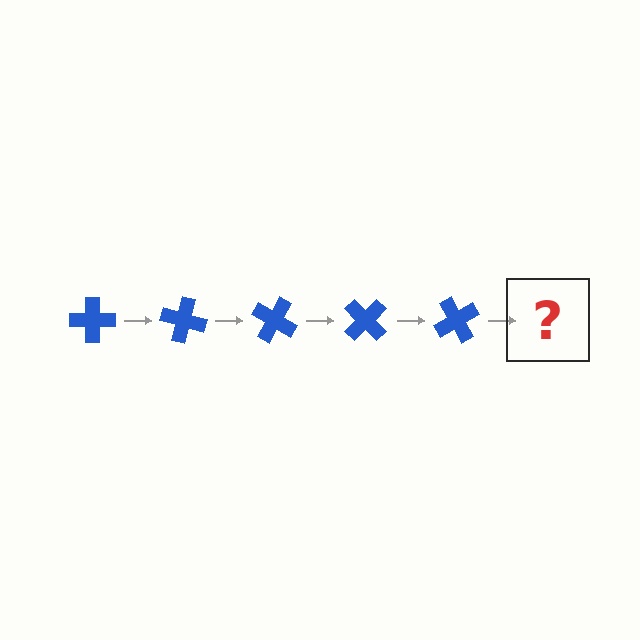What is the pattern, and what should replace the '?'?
The pattern is that the cross rotates 15 degrees each step. The '?' should be a blue cross rotated 75 degrees.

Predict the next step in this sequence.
The next step is a blue cross rotated 75 degrees.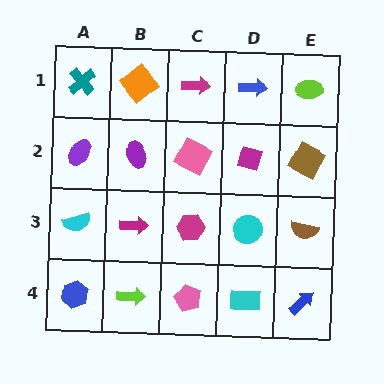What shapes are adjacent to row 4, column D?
A cyan circle (row 3, column D), a pink pentagon (row 4, column C), a blue arrow (row 4, column E).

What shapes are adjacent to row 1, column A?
A purple ellipse (row 2, column A), an orange diamond (row 1, column B).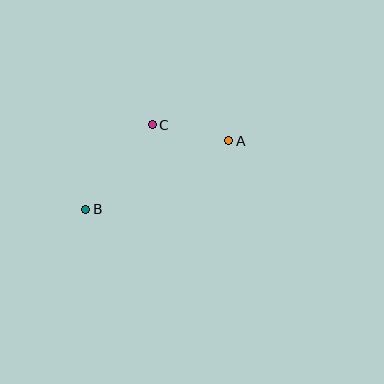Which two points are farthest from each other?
Points A and B are farthest from each other.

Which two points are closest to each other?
Points A and C are closest to each other.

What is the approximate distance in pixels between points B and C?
The distance between B and C is approximately 107 pixels.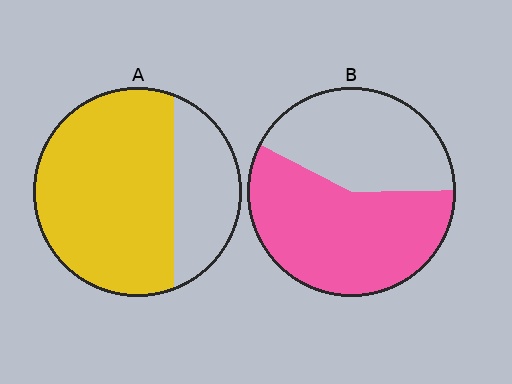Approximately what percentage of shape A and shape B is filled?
A is approximately 70% and B is approximately 60%.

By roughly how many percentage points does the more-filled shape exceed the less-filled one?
By roughly 15 percentage points (A over B).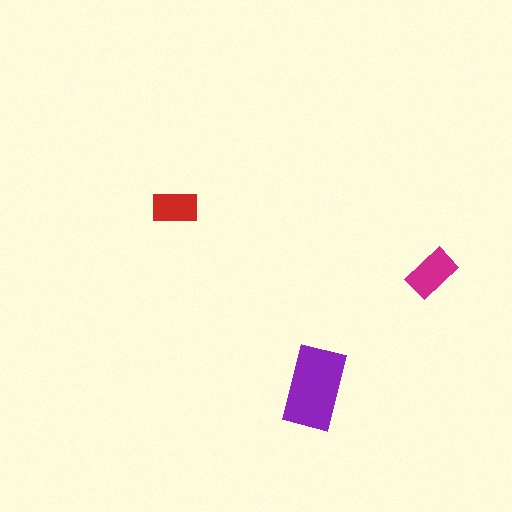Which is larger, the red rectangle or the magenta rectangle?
The magenta one.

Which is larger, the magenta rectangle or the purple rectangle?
The purple one.